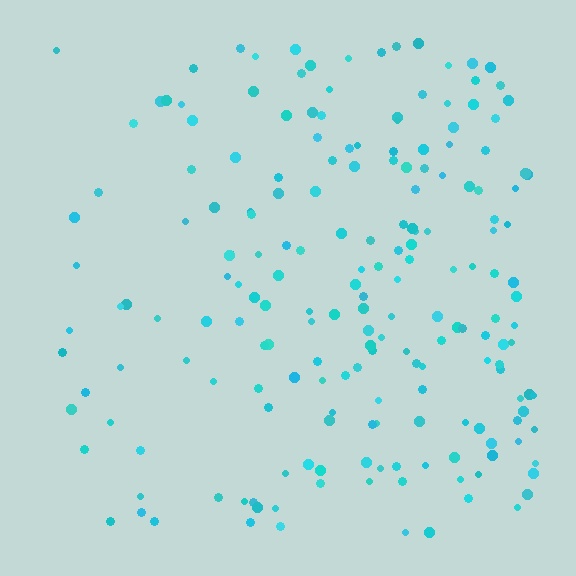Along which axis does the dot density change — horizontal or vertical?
Horizontal.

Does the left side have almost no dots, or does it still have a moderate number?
Still a moderate number, just noticeably fewer than the right.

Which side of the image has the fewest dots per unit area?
The left.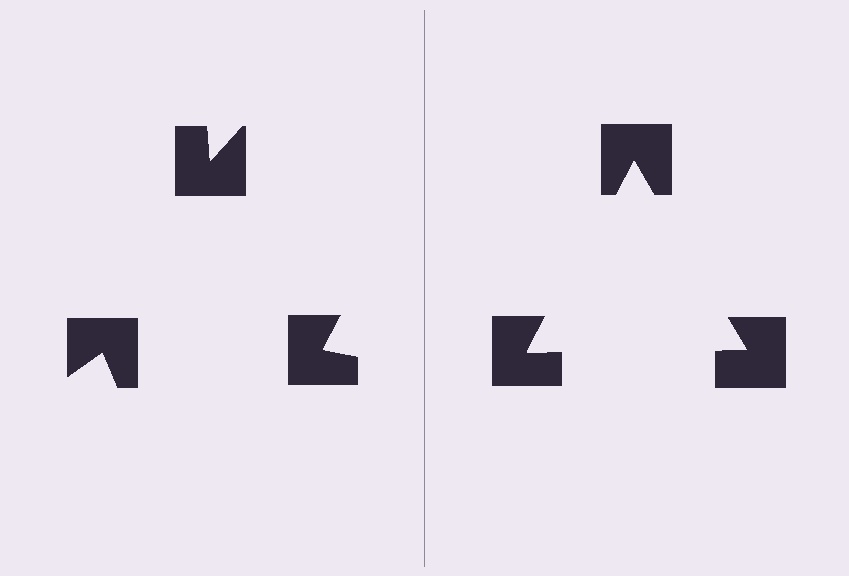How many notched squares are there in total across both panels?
6 — 3 on each side.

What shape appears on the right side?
An illusory triangle.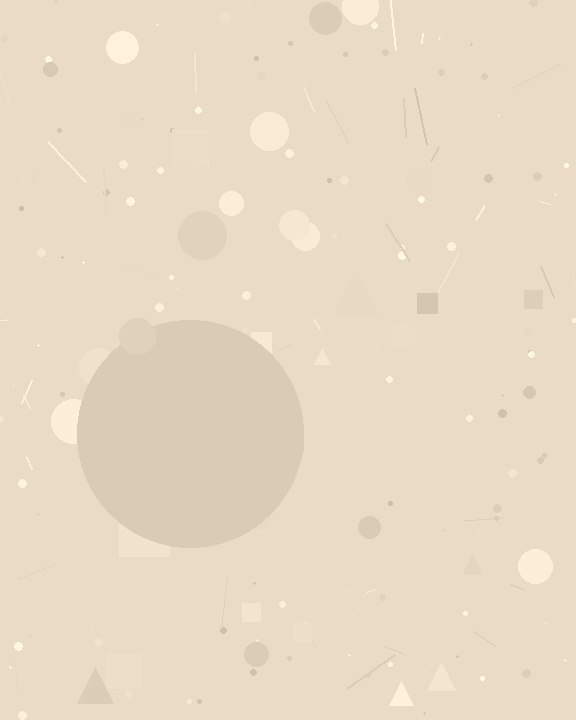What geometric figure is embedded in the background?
A circle is embedded in the background.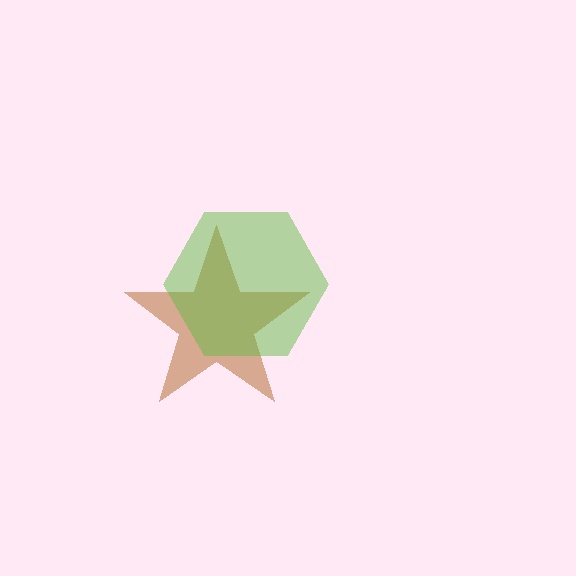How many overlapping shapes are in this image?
There are 2 overlapping shapes in the image.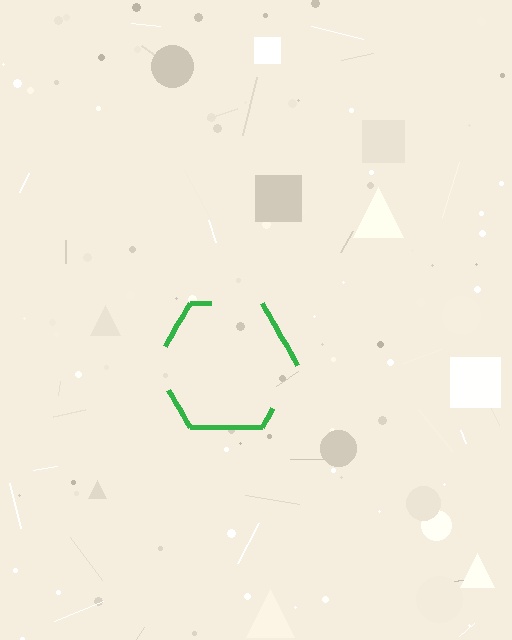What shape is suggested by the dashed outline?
The dashed outline suggests a hexagon.